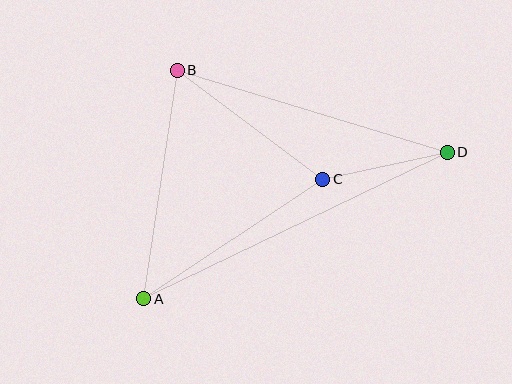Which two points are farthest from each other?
Points A and D are farthest from each other.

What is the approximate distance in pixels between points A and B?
The distance between A and B is approximately 231 pixels.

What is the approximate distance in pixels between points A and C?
The distance between A and C is approximately 215 pixels.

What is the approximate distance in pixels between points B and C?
The distance between B and C is approximately 182 pixels.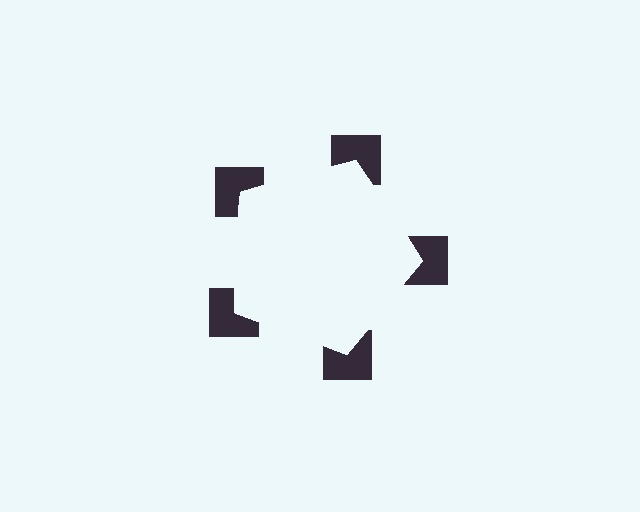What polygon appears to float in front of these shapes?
An illusory pentagon — its edges are inferred from the aligned wedge cuts in the notched squares, not physically drawn.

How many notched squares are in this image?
There are 5 — one at each vertex of the illusory pentagon.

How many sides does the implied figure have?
5 sides.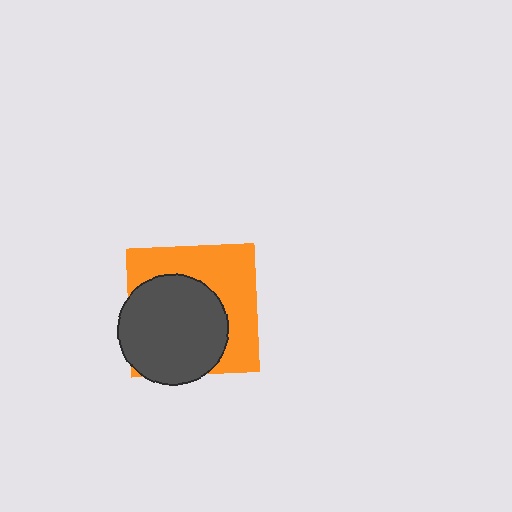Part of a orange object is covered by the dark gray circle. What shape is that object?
It is a square.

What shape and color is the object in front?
The object in front is a dark gray circle.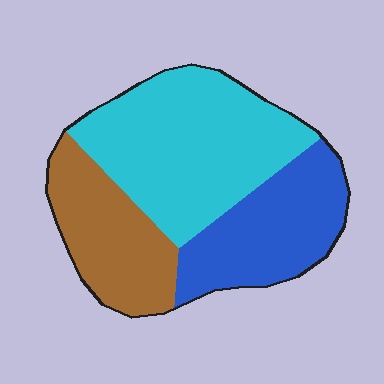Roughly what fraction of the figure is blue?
Blue takes up about one quarter (1/4) of the figure.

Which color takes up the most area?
Cyan, at roughly 45%.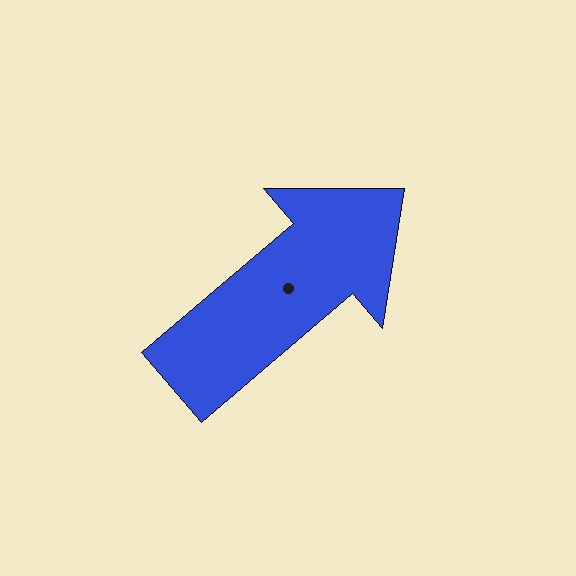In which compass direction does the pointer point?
Northeast.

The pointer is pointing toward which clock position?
Roughly 2 o'clock.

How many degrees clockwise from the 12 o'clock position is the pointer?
Approximately 49 degrees.